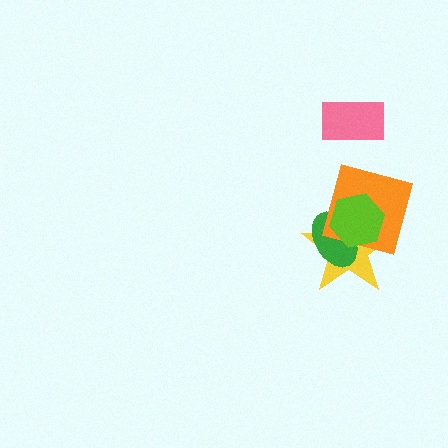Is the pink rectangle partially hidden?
No, no other shape covers it.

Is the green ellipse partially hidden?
Yes, it is partially covered by another shape.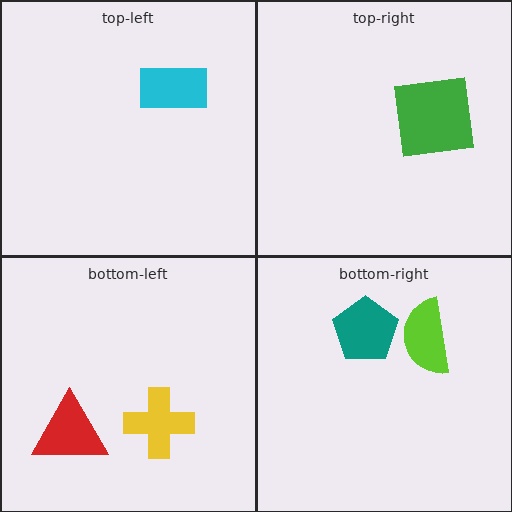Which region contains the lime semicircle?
The bottom-right region.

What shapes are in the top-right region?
The green square.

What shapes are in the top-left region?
The cyan rectangle.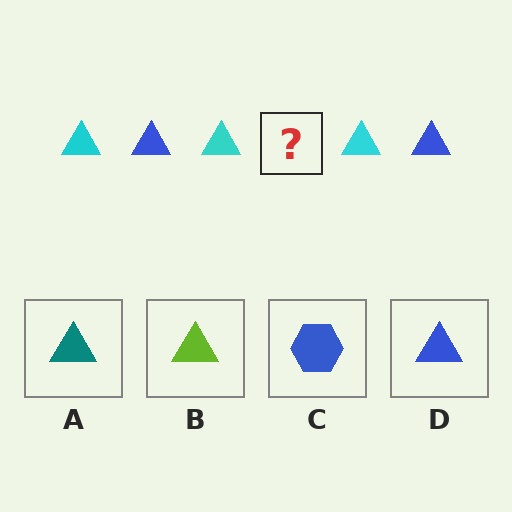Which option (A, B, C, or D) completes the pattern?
D.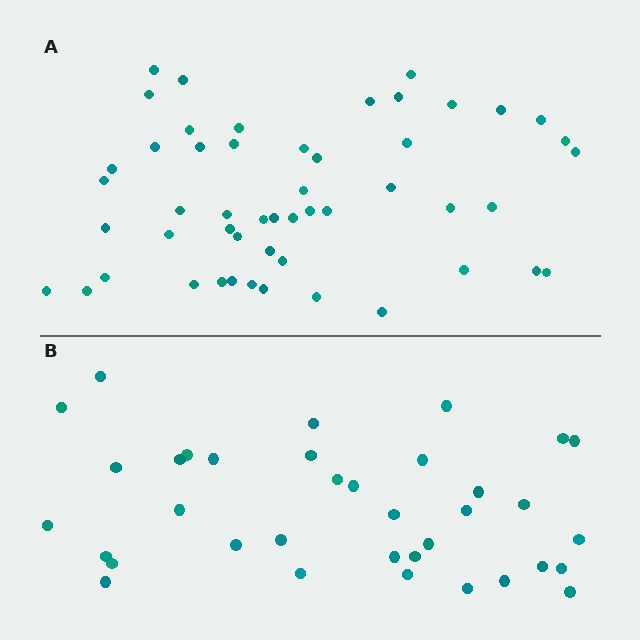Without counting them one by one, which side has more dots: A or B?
Region A (the top region) has more dots.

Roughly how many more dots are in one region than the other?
Region A has approximately 15 more dots than region B.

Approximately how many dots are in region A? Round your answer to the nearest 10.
About 50 dots. (The exact count is 51, which rounds to 50.)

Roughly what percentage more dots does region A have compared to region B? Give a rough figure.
About 40% more.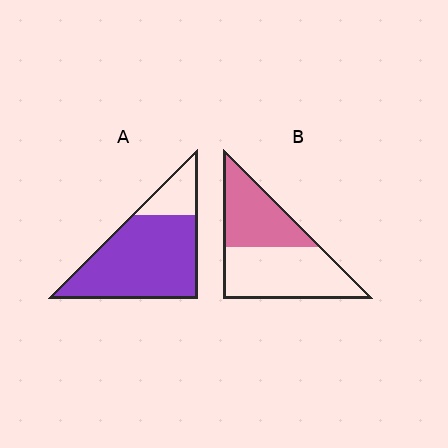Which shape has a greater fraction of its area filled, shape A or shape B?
Shape A.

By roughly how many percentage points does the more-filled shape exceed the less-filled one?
By roughly 40 percentage points (A over B).